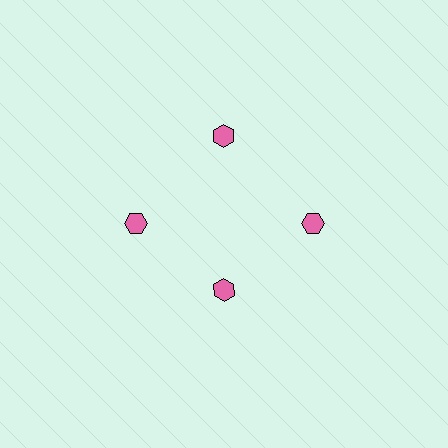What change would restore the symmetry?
The symmetry would be restored by moving it outward, back onto the ring so that all 4 hexagons sit at equal angles and equal distance from the center.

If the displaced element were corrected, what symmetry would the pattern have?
It would have 4-fold rotational symmetry — the pattern would map onto itself every 90 degrees.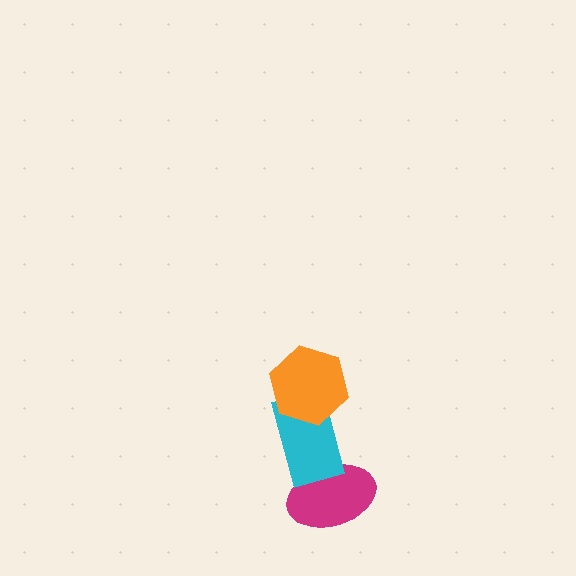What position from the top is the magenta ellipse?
The magenta ellipse is 3rd from the top.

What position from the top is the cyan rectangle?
The cyan rectangle is 2nd from the top.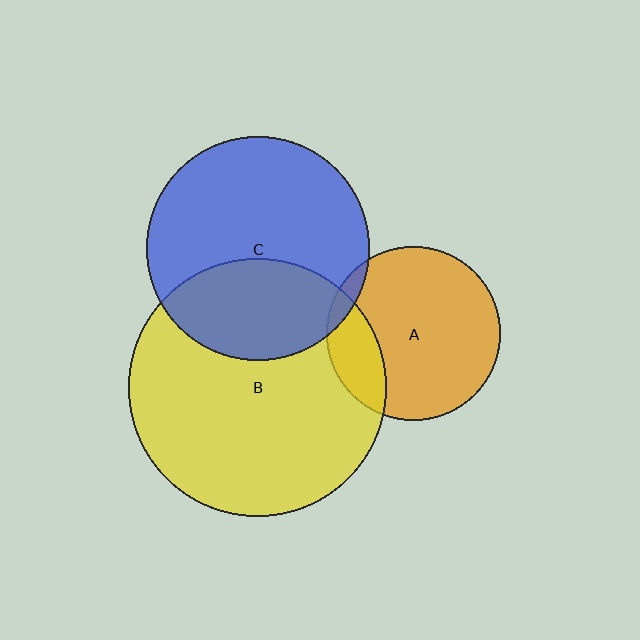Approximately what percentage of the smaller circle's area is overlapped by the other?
Approximately 5%.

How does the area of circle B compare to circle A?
Approximately 2.2 times.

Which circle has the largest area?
Circle B (yellow).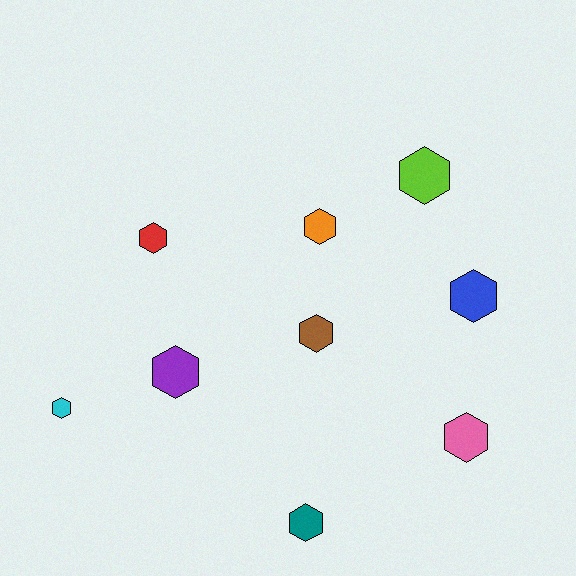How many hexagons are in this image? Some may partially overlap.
There are 9 hexagons.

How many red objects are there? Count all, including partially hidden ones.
There is 1 red object.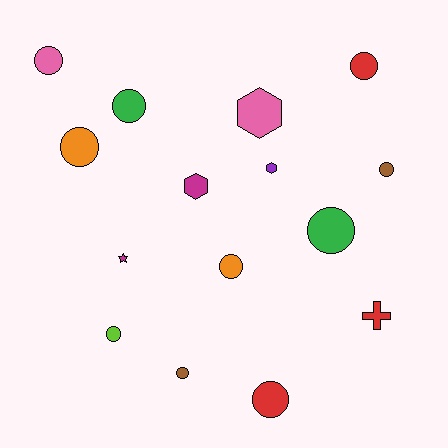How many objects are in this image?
There are 15 objects.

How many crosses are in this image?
There is 1 cross.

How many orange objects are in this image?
There are 2 orange objects.